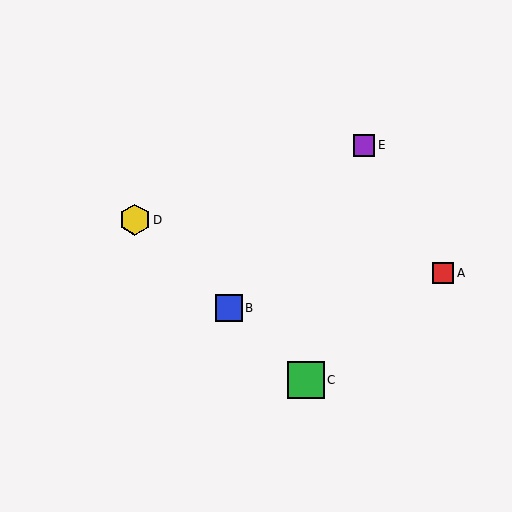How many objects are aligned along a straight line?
3 objects (B, C, D) are aligned along a straight line.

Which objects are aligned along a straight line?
Objects B, C, D are aligned along a straight line.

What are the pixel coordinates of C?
Object C is at (306, 380).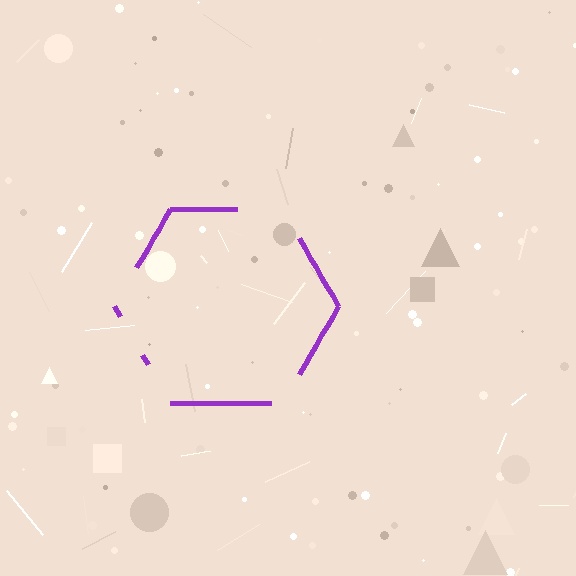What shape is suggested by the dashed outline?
The dashed outline suggests a hexagon.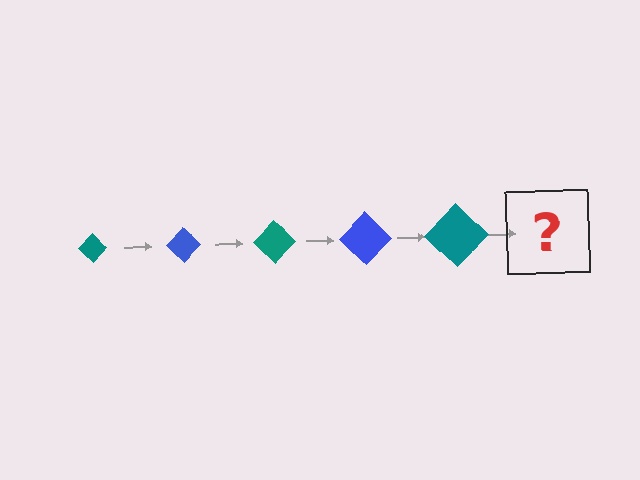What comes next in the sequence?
The next element should be a blue diamond, larger than the previous one.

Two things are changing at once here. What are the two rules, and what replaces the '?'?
The two rules are that the diamond grows larger each step and the color cycles through teal and blue. The '?' should be a blue diamond, larger than the previous one.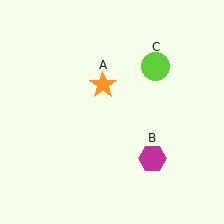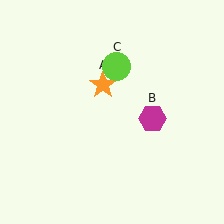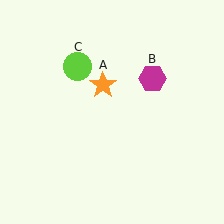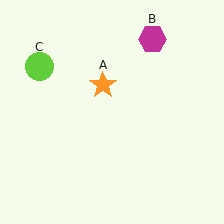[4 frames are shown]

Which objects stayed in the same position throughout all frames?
Orange star (object A) remained stationary.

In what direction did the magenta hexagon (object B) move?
The magenta hexagon (object B) moved up.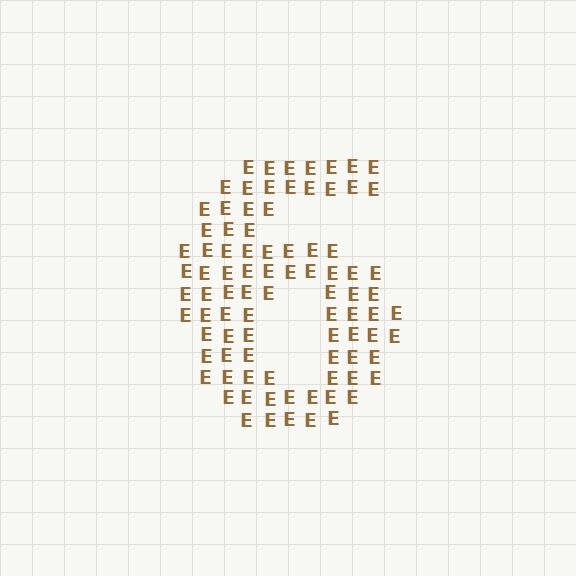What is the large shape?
The large shape is the digit 6.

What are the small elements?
The small elements are letter E's.